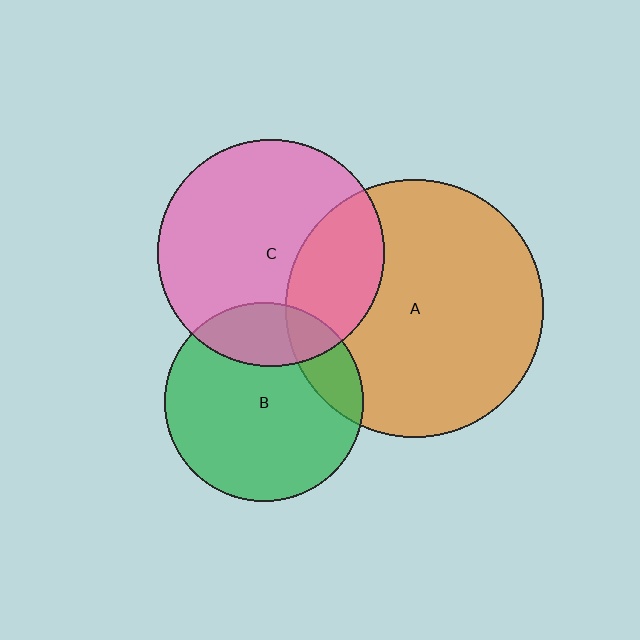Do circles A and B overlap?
Yes.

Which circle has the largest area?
Circle A (orange).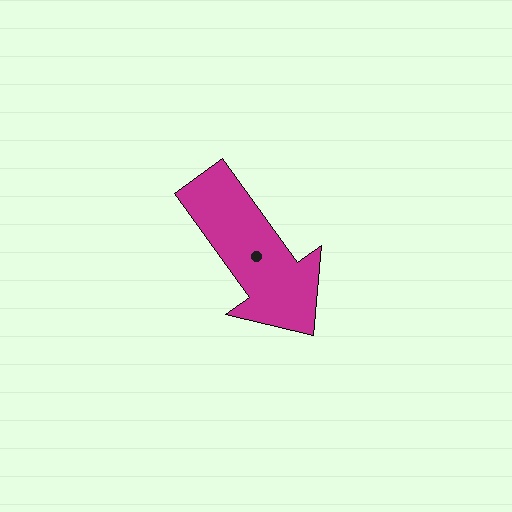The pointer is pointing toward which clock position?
Roughly 5 o'clock.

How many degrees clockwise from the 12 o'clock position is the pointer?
Approximately 144 degrees.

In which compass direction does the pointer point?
Southeast.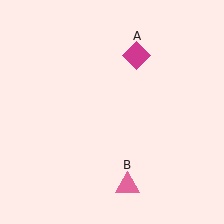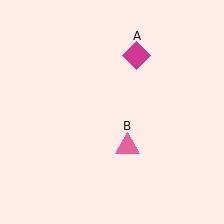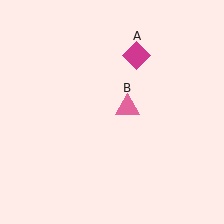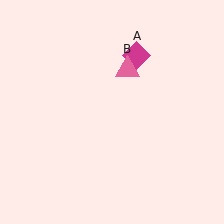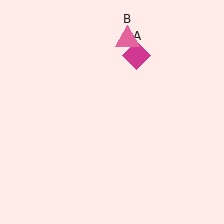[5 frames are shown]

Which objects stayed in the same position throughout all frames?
Magenta diamond (object A) remained stationary.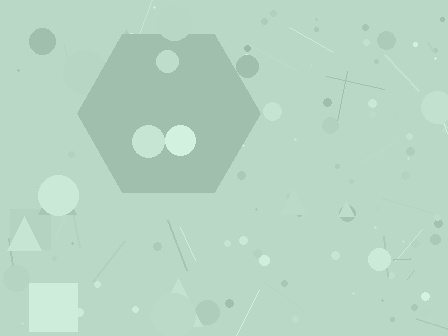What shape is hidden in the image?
A hexagon is hidden in the image.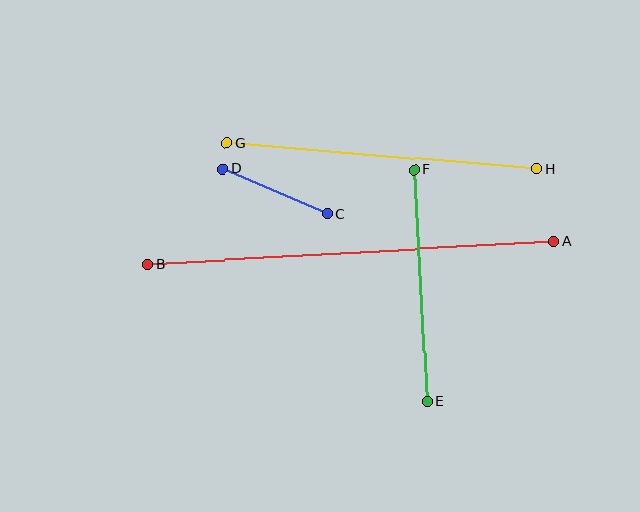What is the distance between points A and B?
The distance is approximately 406 pixels.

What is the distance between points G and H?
The distance is approximately 310 pixels.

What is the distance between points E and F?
The distance is approximately 232 pixels.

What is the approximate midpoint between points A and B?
The midpoint is at approximately (351, 253) pixels.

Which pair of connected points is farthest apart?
Points A and B are farthest apart.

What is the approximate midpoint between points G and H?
The midpoint is at approximately (382, 156) pixels.